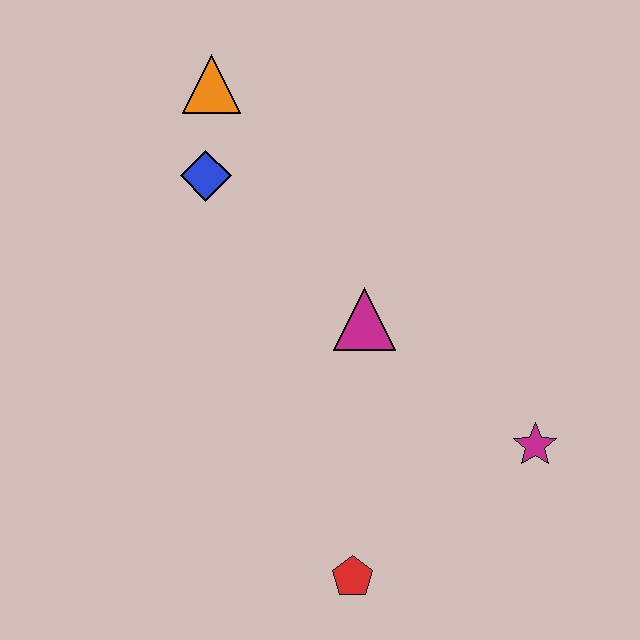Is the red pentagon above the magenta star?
No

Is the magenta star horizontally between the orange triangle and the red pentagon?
No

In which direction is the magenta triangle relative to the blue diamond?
The magenta triangle is to the right of the blue diamond.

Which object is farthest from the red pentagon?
The orange triangle is farthest from the red pentagon.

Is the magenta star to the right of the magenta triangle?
Yes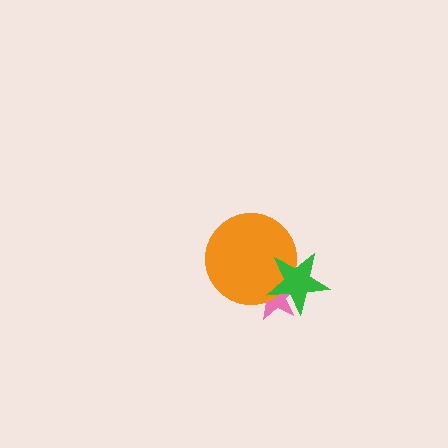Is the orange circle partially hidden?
Yes, it is partially covered by another shape.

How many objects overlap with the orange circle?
2 objects overlap with the orange circle.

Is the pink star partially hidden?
Yes, it is partially covered by another shape.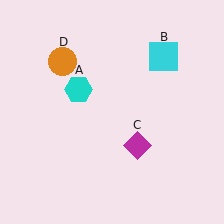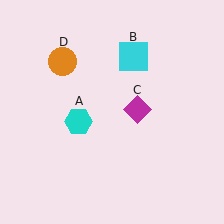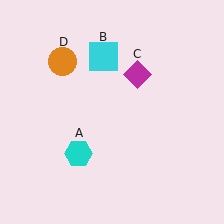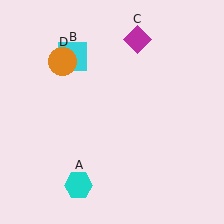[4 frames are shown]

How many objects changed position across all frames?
3 objects changed position: cyan hexagon (object A), cyan square (object B), magenta diamond (object C).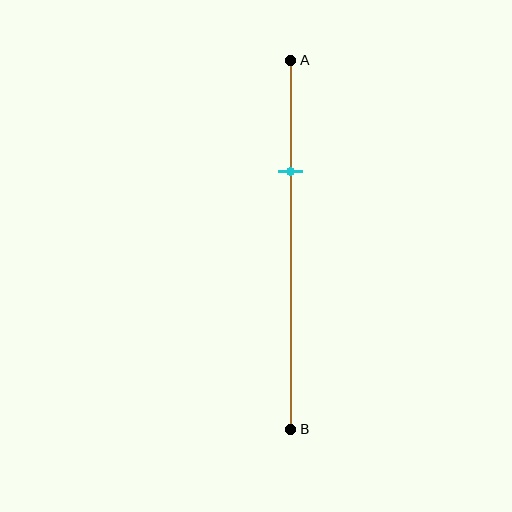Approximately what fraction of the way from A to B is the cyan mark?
The cyan mark is approximately 30% of the way from A to B.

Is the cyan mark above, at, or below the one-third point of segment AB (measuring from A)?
The cyan mark is above the one-third point of segment AB.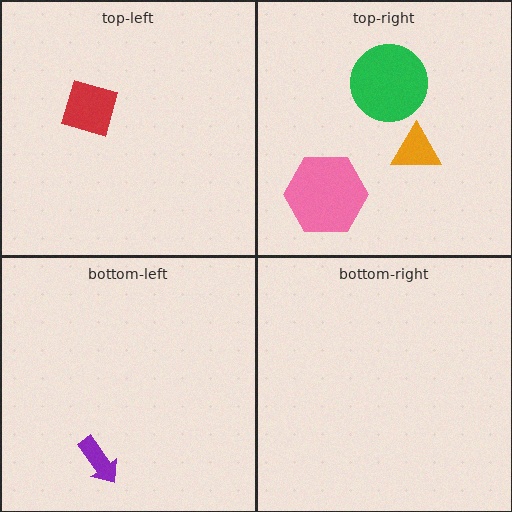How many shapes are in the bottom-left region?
1.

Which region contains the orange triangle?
The top-right region.